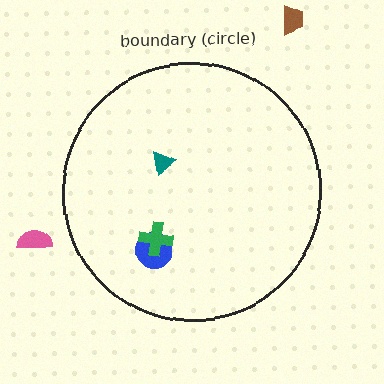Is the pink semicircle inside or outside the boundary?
Outside.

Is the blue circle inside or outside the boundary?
Inside.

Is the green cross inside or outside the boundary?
Inside.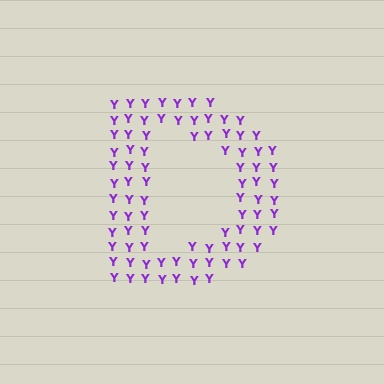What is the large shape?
The large shape is the letter D.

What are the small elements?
The small elements are letter Y's.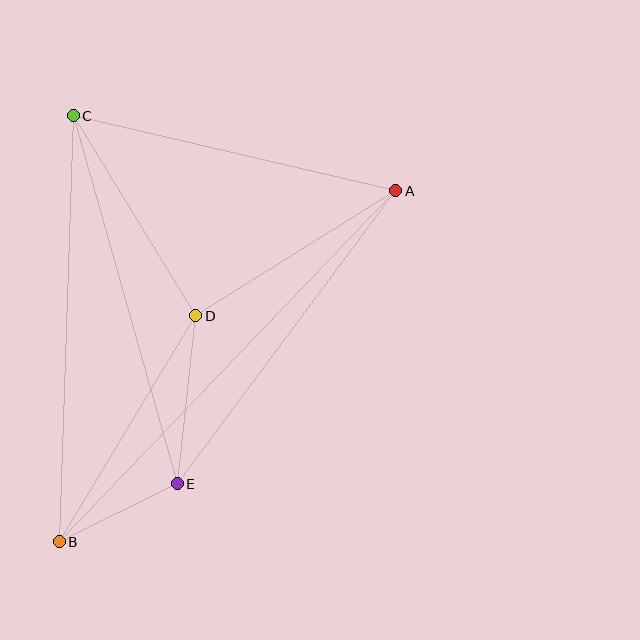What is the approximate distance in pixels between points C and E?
The distance between C and E is approximately 382 pixels.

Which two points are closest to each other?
Points B and E are closest to each other.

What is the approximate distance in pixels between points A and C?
The distance between A and C is approximately 331 pixels.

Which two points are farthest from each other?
Points A and B are farthest from each other.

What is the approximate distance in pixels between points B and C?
The distance between B and C is approximately 426 pixels.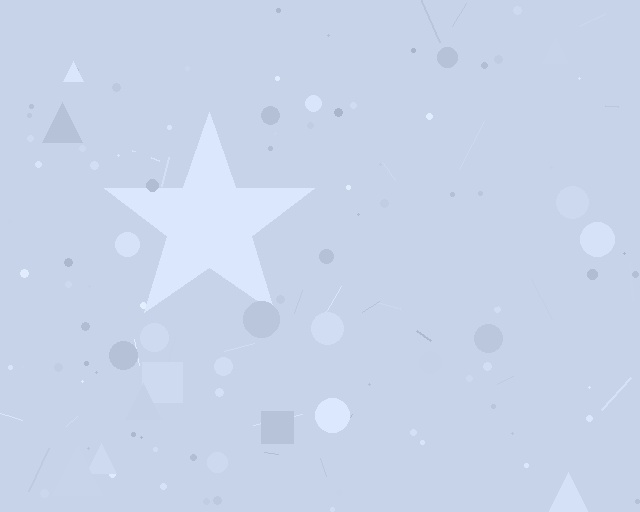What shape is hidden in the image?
A star is hidden in the image.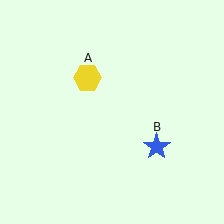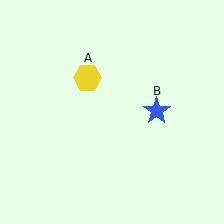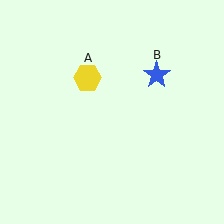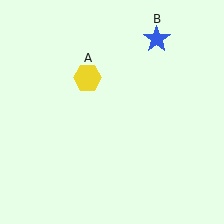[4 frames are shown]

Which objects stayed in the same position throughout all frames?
Yellow hexagon (object A) remained stationary.